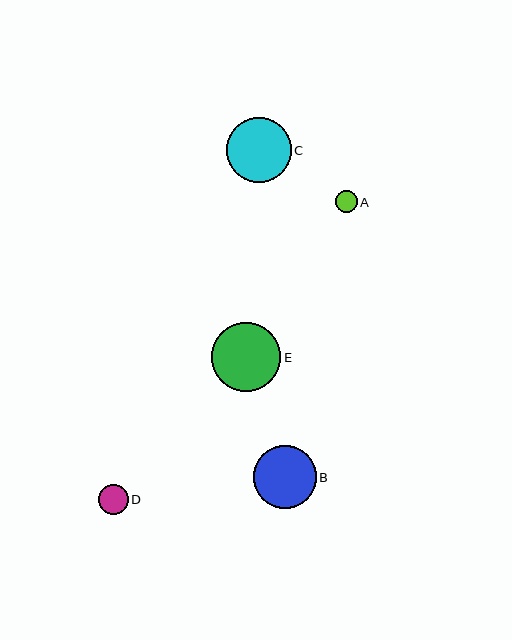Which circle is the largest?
Circle E is the largest with a size of approximately 69 pixels.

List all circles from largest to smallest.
From largest to smallest: E, C, B, D, A.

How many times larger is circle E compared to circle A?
Circle E is approximately 3.2 times the size of circle A.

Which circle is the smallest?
Circle A is the smallest with a size of approximately 22 pixels.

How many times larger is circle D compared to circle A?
Circle D is approximately 1.4 times the size of circle A.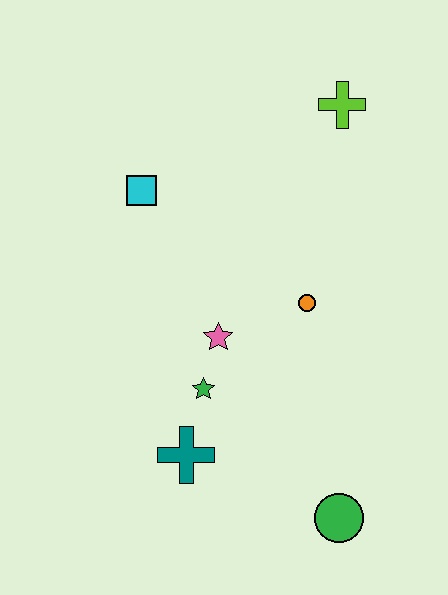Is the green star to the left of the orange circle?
Yes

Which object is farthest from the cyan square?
The green circle is farthest from the cyan square.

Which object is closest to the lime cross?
The orange circle is closest to the lime cross.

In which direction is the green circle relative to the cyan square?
The green circle is below the cyan square.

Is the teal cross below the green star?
Yes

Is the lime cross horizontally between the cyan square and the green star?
No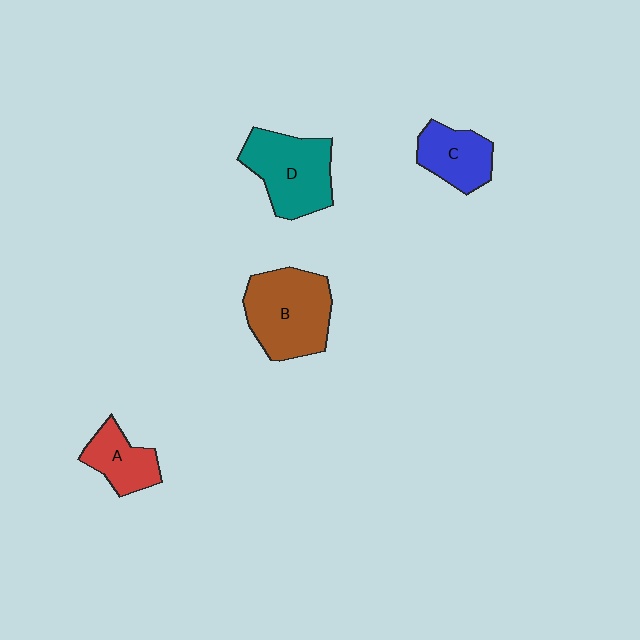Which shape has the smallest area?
Shape A (red).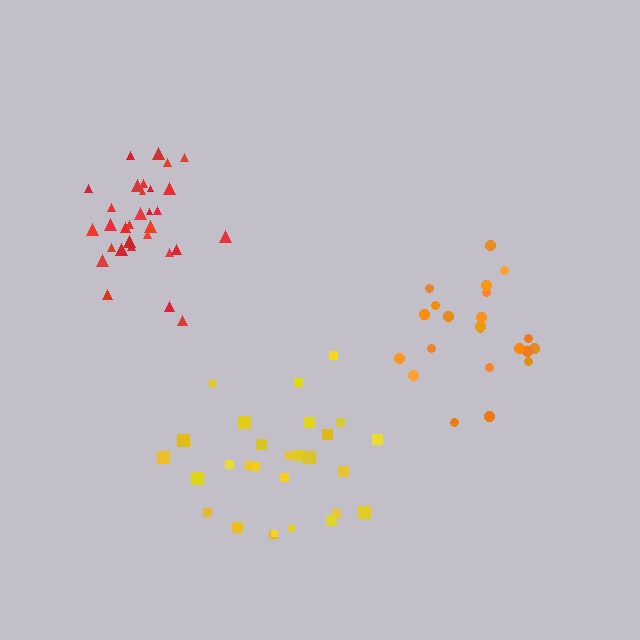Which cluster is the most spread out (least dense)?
Yellow.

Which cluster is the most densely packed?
Red.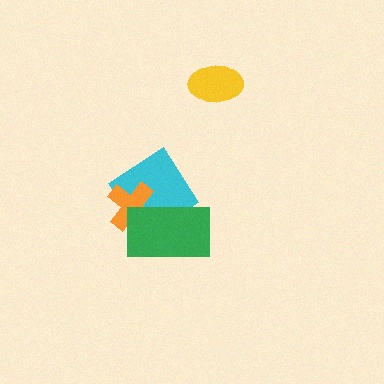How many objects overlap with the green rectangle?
2 objects overlap with the green rectangle.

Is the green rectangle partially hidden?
No, no other shape covers it.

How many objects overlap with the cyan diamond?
2 objects overlap with the cyan diamond.